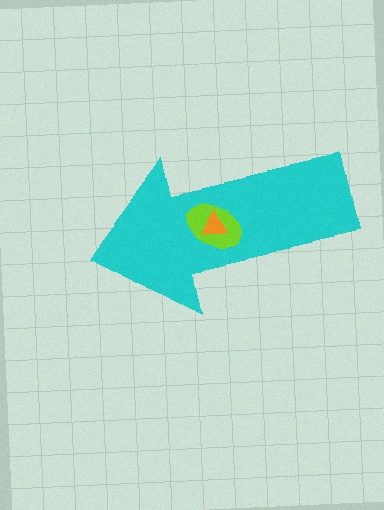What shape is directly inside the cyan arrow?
The lime ellipse.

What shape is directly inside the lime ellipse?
The orange triangle.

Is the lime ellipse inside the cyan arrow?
Yes.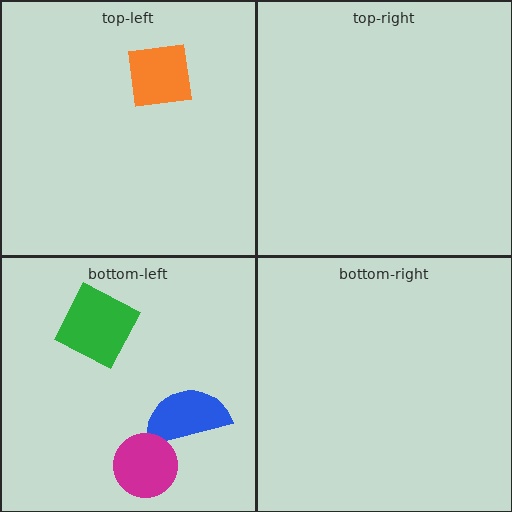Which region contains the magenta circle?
The bottom-left region.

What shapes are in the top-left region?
The orange square.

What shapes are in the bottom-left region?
The blue semicircle, the magenta circle, the green square.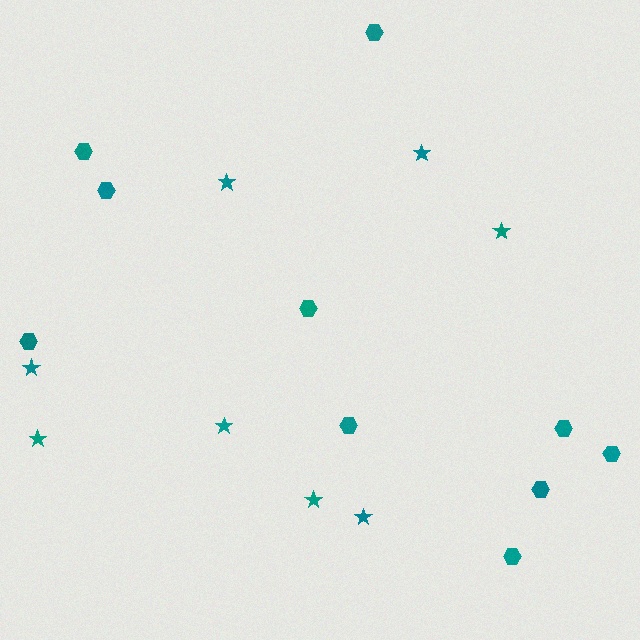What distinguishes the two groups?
There are 2 groups: one group of hexagons (10) and one group of stars (8).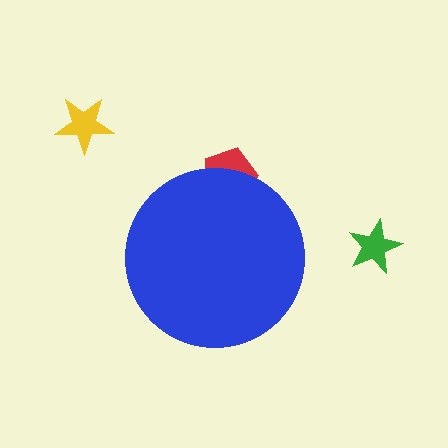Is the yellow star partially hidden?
No, the yellow star is fully visible.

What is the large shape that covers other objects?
A blue circle.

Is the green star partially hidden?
No, the green star is fully visible.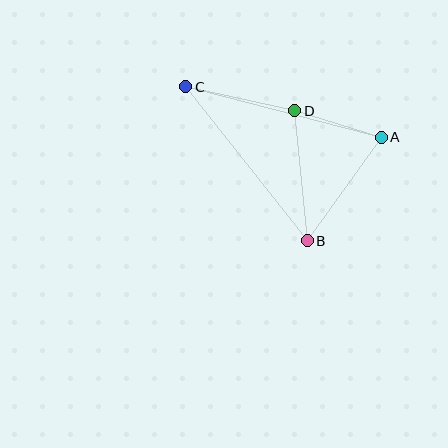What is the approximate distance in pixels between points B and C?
The distance between B and C is approximately 196 pixels.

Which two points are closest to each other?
Points A and D are closest to each other.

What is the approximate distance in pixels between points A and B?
The distance between A and B is approximately 127 pixels.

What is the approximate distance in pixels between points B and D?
The distance between B and D is approximately 131 pixels.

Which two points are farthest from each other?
Points A and C are farthest from each other.